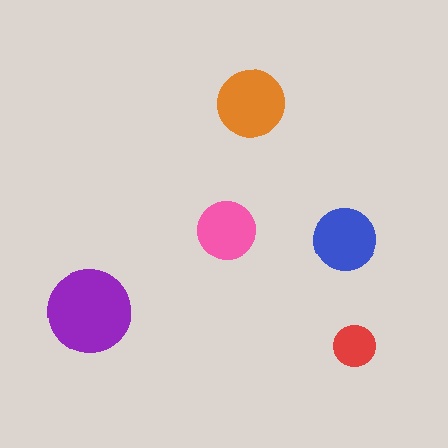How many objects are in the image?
There are 5 objects in the image.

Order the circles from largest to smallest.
the purple one, the orange one, the blue one, the pink one, the red one.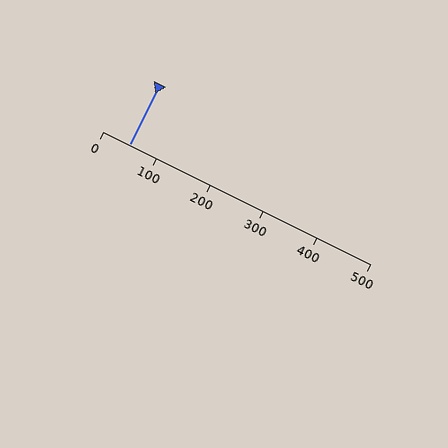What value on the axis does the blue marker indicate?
The marker indicates approximately 50.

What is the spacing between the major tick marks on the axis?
The major ticks are spaced 100 apart.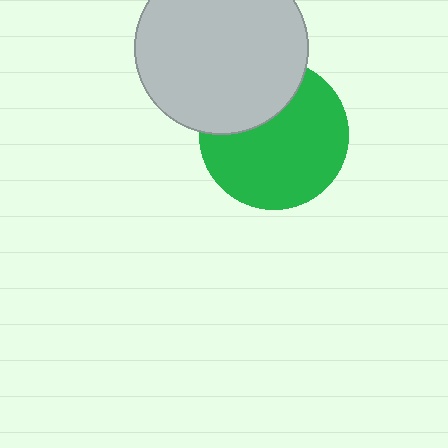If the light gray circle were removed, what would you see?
You would see the complete green circle.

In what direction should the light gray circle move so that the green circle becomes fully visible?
The light gray circle should move up. That is the shortest direction to clear the overlap and leave the green circle fully visible.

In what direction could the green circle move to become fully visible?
The green circle could move down. That would shift it out from behind the light gray circle entirely.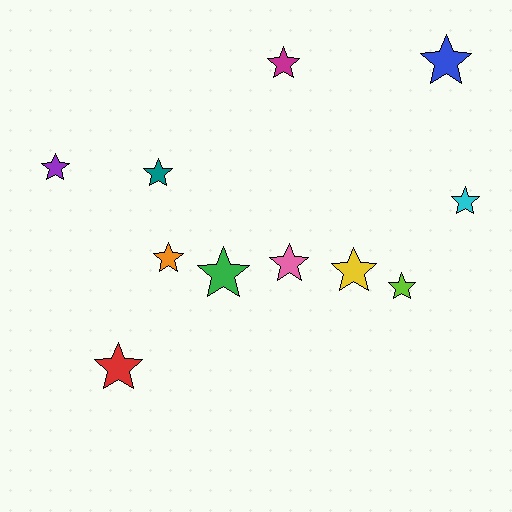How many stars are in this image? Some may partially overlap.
There are 11 stars.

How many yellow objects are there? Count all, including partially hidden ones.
There is 1 yellow object.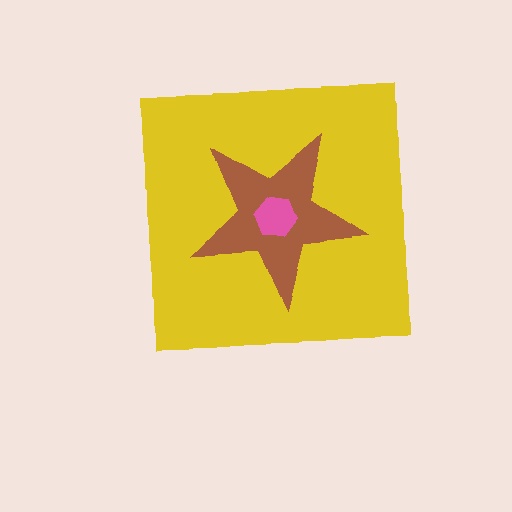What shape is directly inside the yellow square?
The brown star.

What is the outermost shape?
The yellow square.